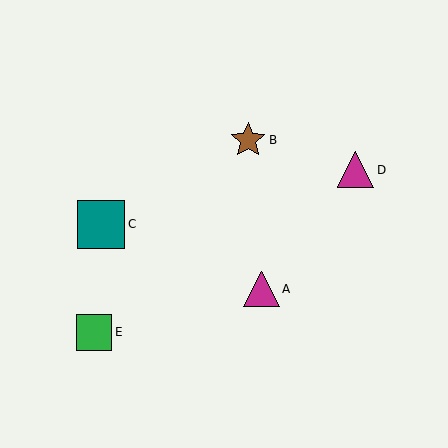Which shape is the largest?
The teal square (labeled C) is the largest.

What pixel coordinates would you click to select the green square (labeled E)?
Click at (94, 332) to select the green square E.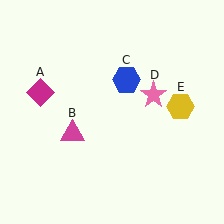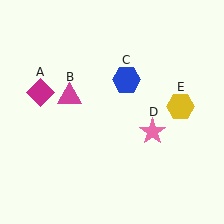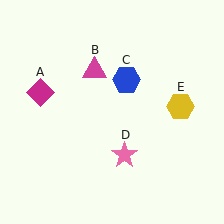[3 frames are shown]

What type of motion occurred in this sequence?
The magenta triangle (object B), pink star (object D) rotated clockwise around the center of the scene.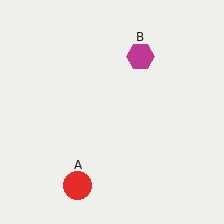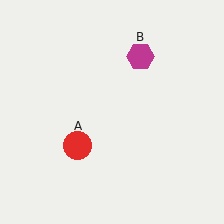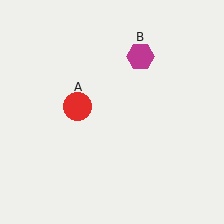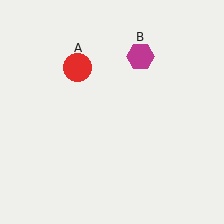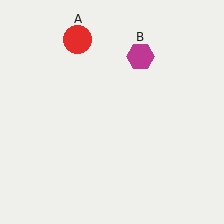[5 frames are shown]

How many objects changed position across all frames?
1 object changed position: red circle (object A).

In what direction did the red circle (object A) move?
The red circle (object A) moved up.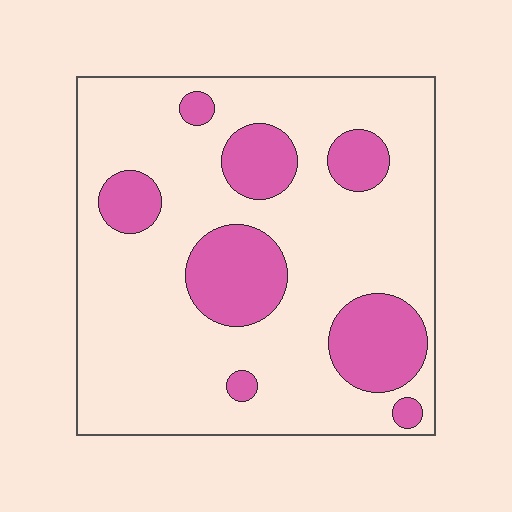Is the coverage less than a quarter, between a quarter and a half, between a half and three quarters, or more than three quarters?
Less than a quarter.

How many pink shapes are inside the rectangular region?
8.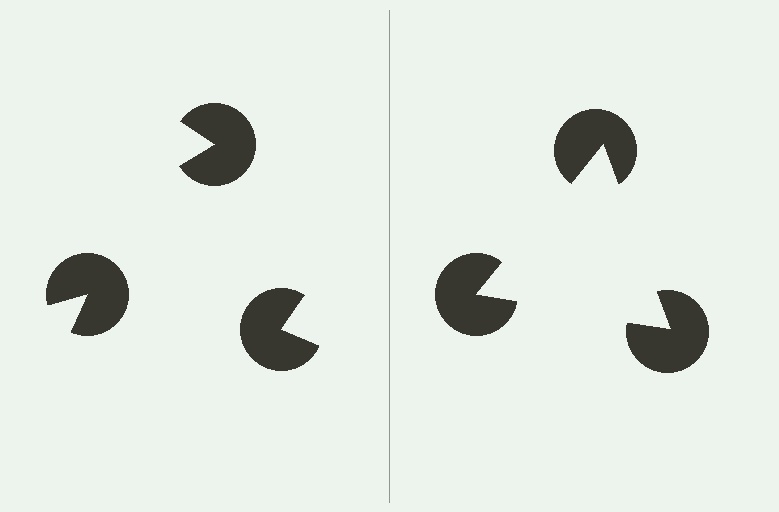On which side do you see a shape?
An illusory triangle appears on the right side. On the left side the wedge cuts are rotated, so no coherent shape forms.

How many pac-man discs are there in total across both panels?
6 — 3 on each side.